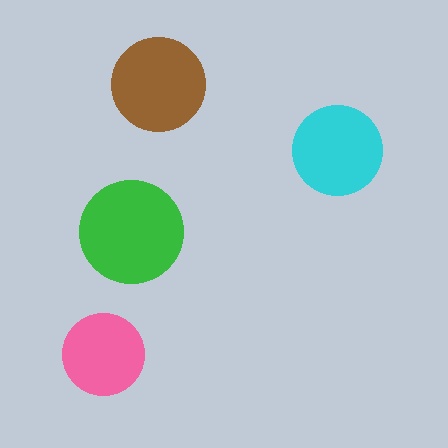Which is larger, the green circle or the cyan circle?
The green one.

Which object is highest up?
The brown circle is topmost.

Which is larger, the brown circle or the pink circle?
The brown one.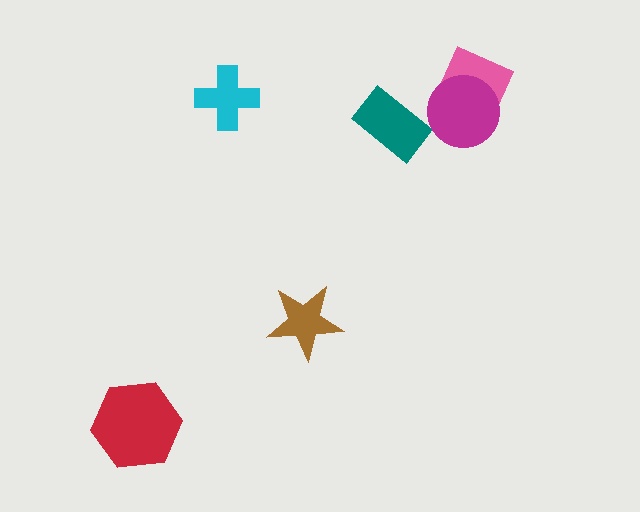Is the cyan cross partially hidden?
No, no other shape covers it.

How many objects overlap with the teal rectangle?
0 objects overlap with the teal rectangle.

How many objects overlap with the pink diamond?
1 object overlaps with the pink diamond.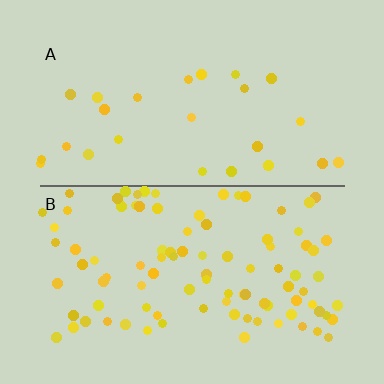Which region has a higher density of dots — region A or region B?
B (the bottom).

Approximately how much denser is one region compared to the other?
Approximately 3.4× — region B over region A.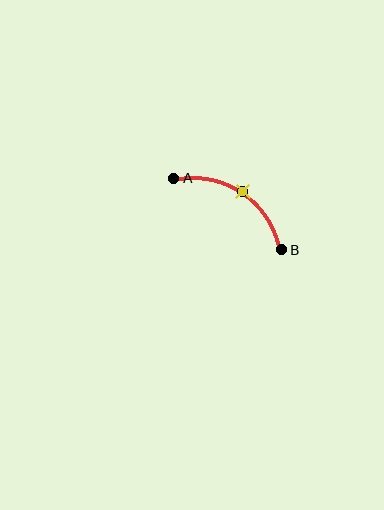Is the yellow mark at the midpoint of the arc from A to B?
Yes. The yellow mark lies on the arc at equal arc-length from both A and B — it is the arc midpoint.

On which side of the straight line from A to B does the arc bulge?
The arc bulges above the straight line connecting A and B.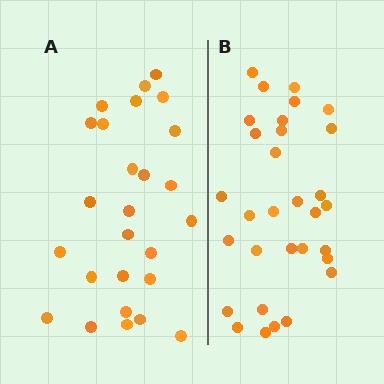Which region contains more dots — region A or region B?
Region B (the right region) has more dots.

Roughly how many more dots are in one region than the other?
Region B has about 5 more dots than region A.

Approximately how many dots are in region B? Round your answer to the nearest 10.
About 30 dots. (The exact count is 31, which rounds to 30.)